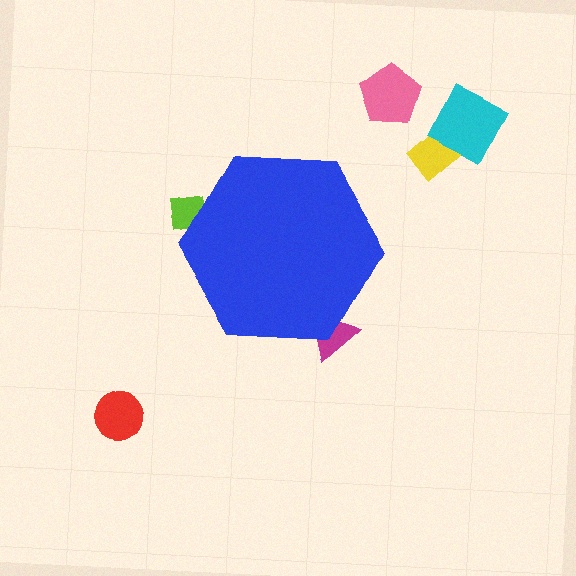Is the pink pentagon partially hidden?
No, the pink pentagon is fully visible.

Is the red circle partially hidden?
No, the red circle is fully visible.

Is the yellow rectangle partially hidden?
No, the yellow rectangle is fully visible.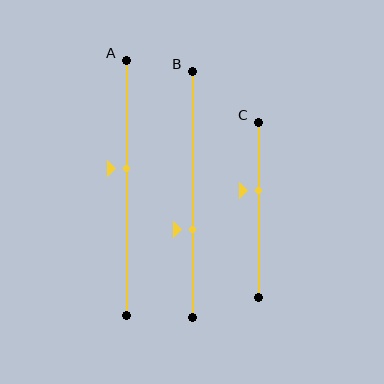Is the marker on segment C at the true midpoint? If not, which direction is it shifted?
No, the marker on segment C is shifted upward by about 11% of the segment length.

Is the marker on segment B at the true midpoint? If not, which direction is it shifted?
No, the marker on segment B is shifted downward by about 14% of the segment length.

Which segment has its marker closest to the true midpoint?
Segment A has its marker closest to the true midpoint.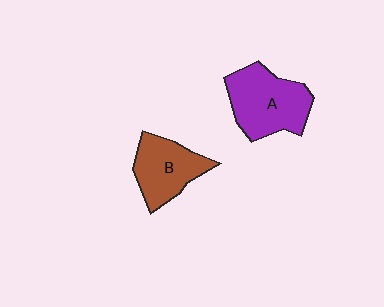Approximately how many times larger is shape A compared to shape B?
Approximately 1.3 times.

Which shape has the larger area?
Shape A (purple).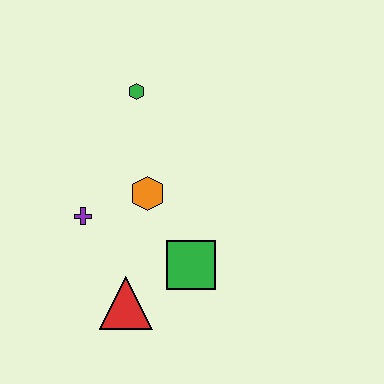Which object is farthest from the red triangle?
The green hexagon is farthest from the red triangle.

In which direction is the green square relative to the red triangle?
The green square is to the right of the red triangle.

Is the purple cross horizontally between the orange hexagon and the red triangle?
No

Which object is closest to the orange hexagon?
The purple cross is closest to the orange hexagon.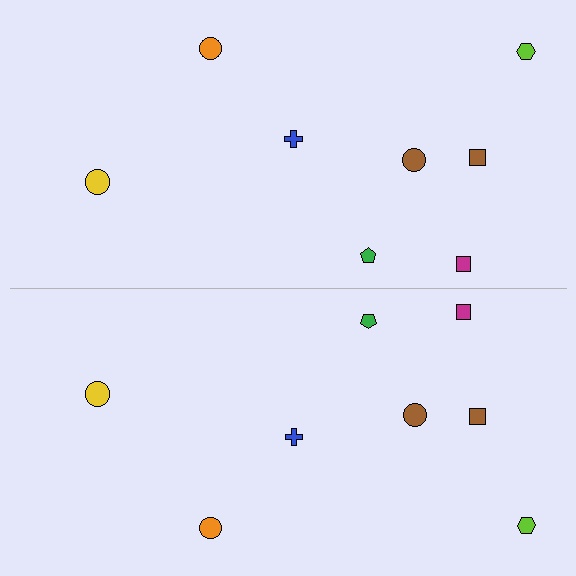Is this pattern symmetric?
Yes, this pattern has bilateral (reflection) symmetry.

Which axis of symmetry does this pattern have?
The pattern has a horizontal axis of symmetry running through the center of the image.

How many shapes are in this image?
There are 16 shapes in this image.